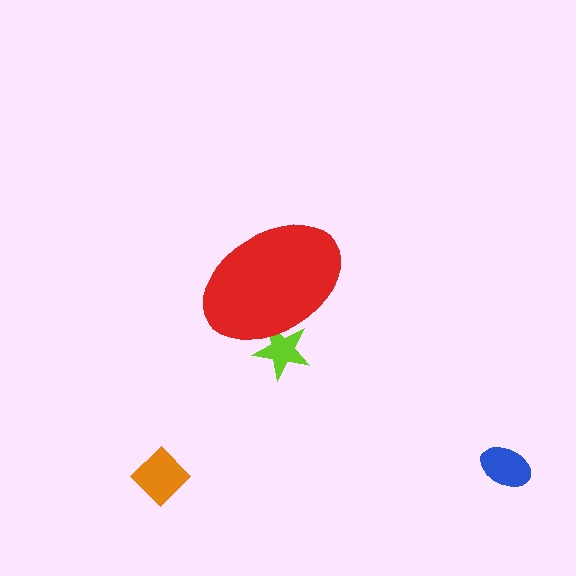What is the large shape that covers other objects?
A red ellipse.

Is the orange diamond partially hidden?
No, the orange diamond is fully visible.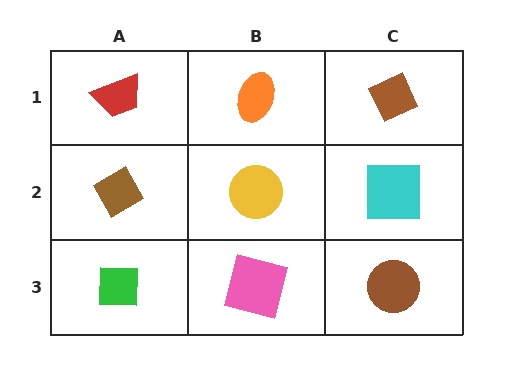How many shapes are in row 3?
3 shapes.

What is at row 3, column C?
A brown circle.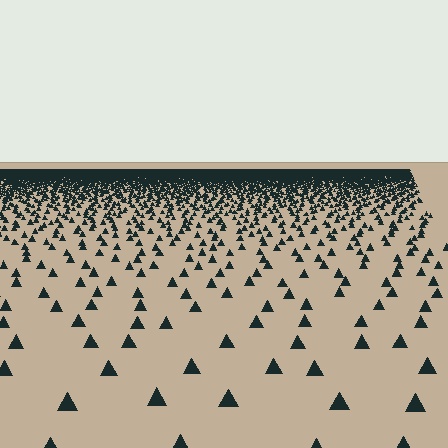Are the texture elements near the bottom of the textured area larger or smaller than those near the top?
Larger. Near the bottom, elements are closer to the viewer and appear at a bigger on-screen size.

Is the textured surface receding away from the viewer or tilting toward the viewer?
The surface is receding away from the viewer. Texture elements get smaller and denser toward the top.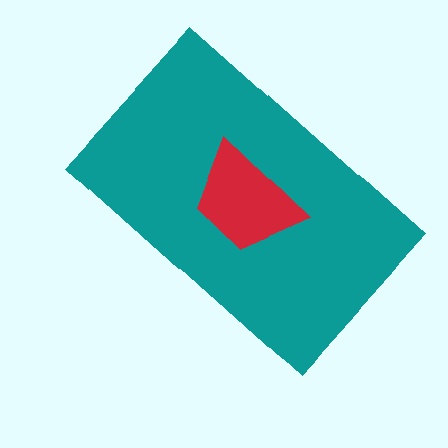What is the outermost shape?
The teal rectangle.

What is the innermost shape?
The red trapezoid.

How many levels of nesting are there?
2.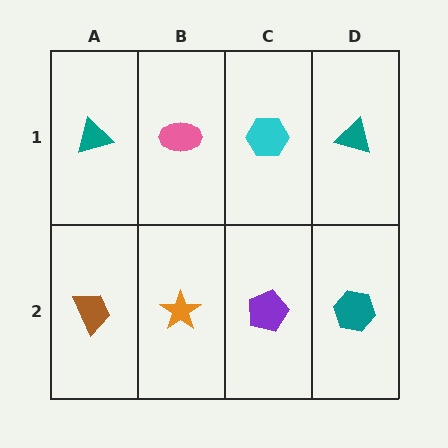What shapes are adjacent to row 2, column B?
A pink ellipse (row 1, column B), a brown trapezoid (row 2, column A), a purple pentagon (row 2, column C).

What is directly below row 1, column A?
A brown trapezoid.